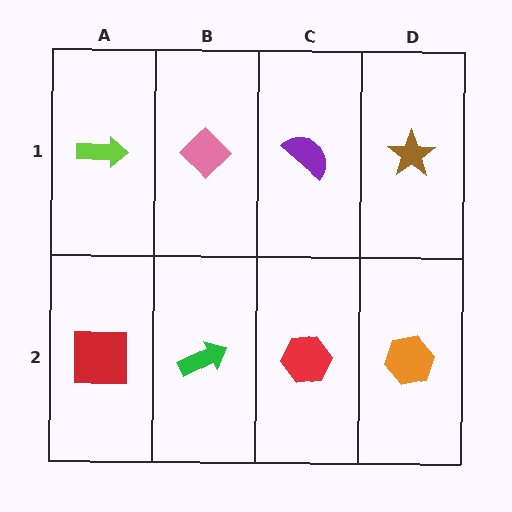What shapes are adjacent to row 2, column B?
A pink diamond (row 1, column B), a red square (row 2, column A), a red hexagon (row 2, column C).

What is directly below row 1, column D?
An orange hexagon.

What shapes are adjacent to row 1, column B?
A green arrow (row 2, column B), a lime arrow (row 1, column A), a purple semicircle (row 1, column C).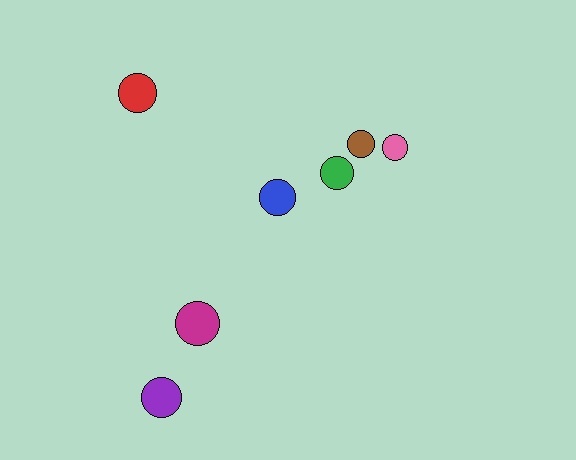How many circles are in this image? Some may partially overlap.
There are 7 circles.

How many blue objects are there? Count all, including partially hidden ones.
There is 1 blue object.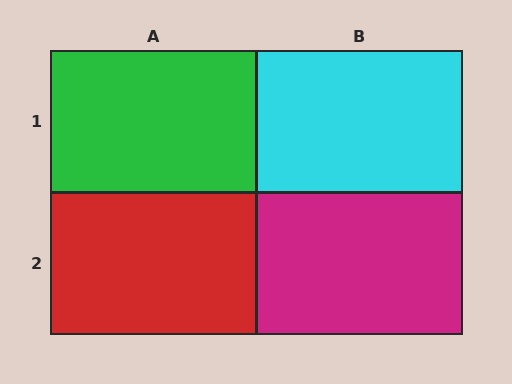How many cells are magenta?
1 cell is magenta.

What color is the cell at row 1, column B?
Cyan.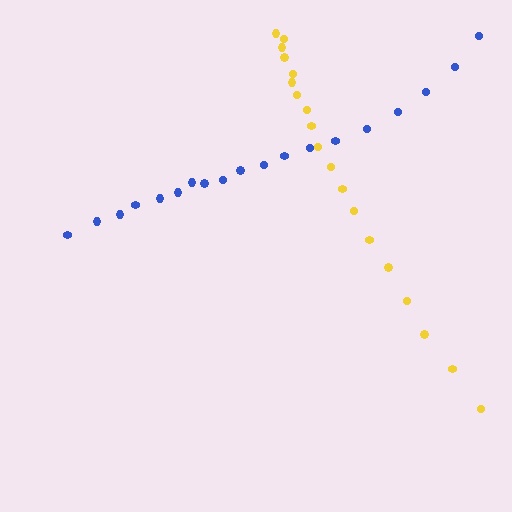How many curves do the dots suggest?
There are 2 distinct paths.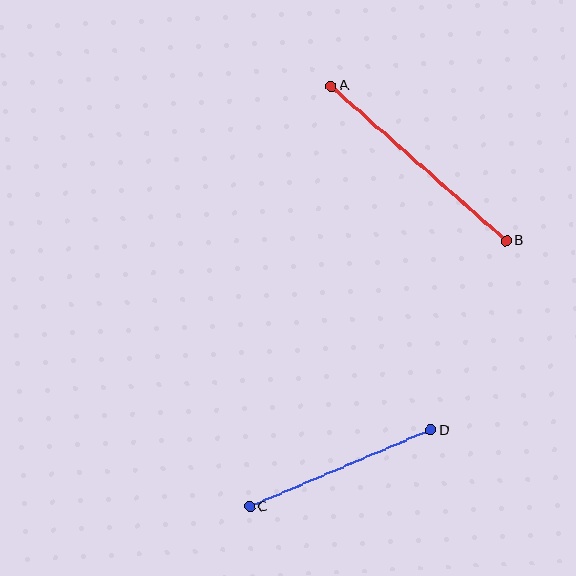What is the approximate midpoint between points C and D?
The midpoint is at approximately (340, 468) pixels.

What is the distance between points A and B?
The distance is approximately 234 pixels.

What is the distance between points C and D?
The distance is approximately 197 pixels.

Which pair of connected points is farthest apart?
Points A and B are farthest apart.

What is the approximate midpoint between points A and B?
The midpoint is at approximately (419, 163) pixels.